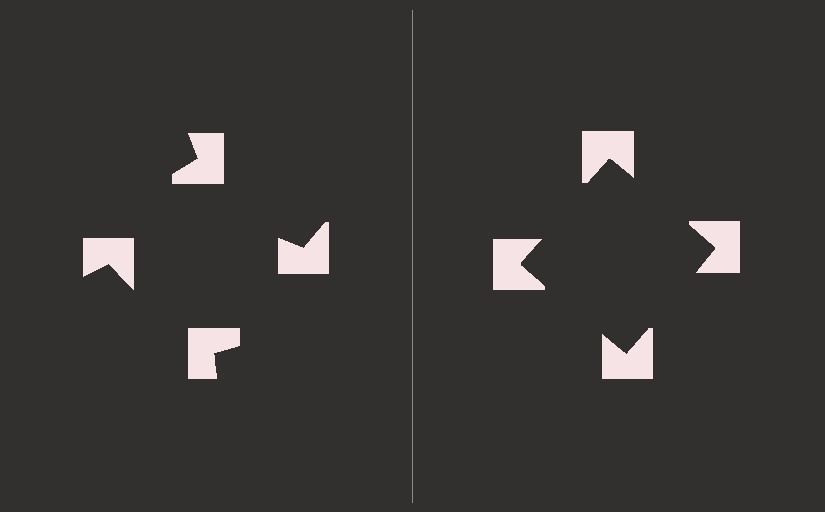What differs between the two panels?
The notched squares are positioned identically on both sides; only the wedge orientations differ. On the right they align to a square; on the left they are misaligned.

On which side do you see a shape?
An illusory square appears on the right side. On the left side the wedge cuts are rotated, so no coherent shape forms.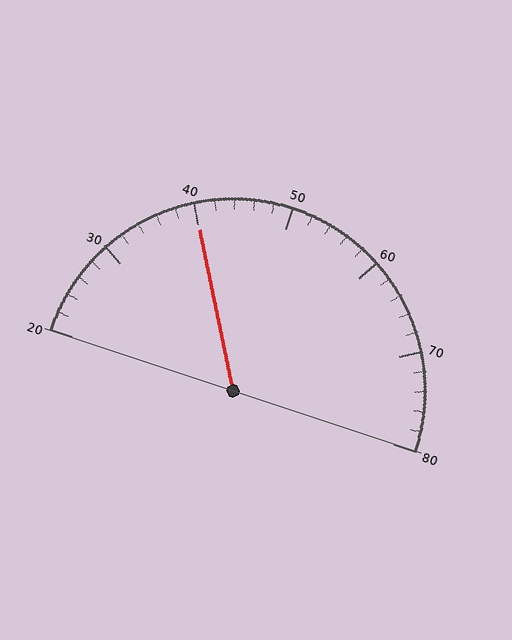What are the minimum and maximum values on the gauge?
The gauge ranges from 20 to 80.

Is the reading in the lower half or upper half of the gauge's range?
The reading is in the lower half of the range (20 to 80).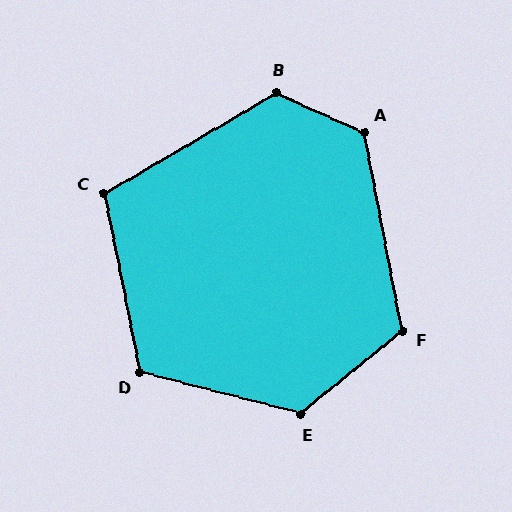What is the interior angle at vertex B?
Approximately 126 degrees (obtuse).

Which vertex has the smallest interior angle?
C, at approximately 109 degrees.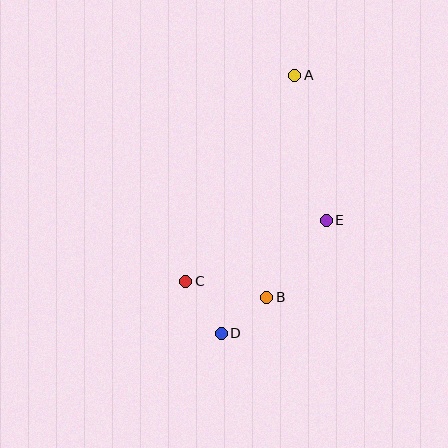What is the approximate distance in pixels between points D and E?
The distance between D and E is approximately 154 pixels.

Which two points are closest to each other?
Points B and D are closest to each other.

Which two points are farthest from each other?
Points A and D are farthest from each other.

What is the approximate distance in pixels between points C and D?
The distance between C and D is approximately 63 pixels.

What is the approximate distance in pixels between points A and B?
The distance between A and B is approximately 224 pixels.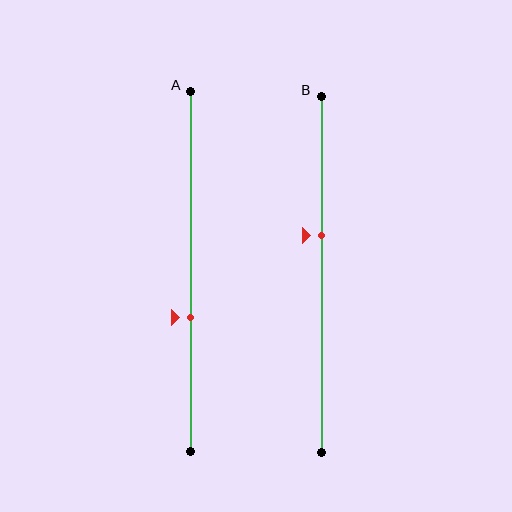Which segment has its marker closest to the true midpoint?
Segment B has its marker closest to the true midpoint.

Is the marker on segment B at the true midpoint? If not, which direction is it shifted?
No, the marker on segment B is shifted upward by about 11% of the segment length.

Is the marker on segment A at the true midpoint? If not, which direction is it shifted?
No, the marker on segment A is shifted downward by about 13% of the segment length.